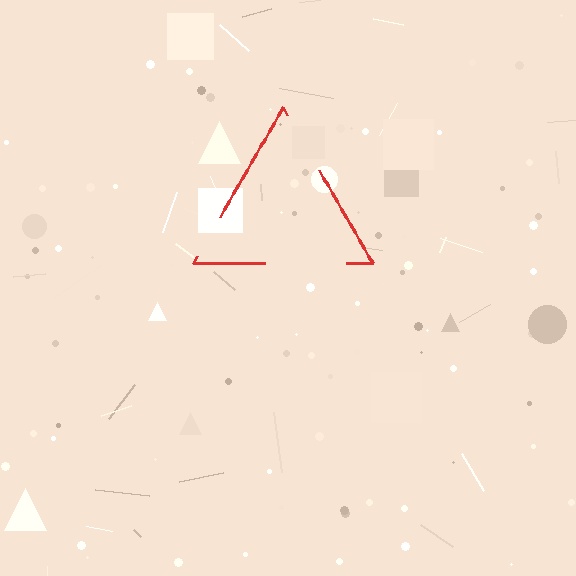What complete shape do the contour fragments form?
The contour fragments form a triangle.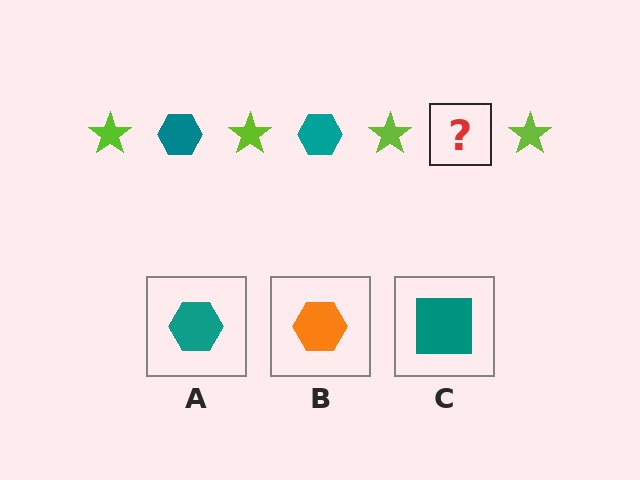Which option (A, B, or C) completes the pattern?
A.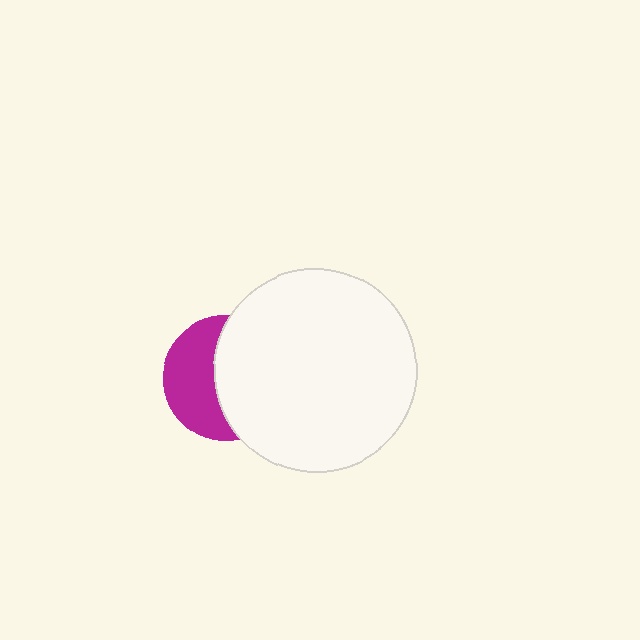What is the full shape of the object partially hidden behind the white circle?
The partially hidden object is a magenta circle.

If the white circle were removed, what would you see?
You would see the complete magenta circle.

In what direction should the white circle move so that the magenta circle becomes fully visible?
The white circle should move right. That is the shortest direction to clear the overlap and leave the magenta circle fully visible.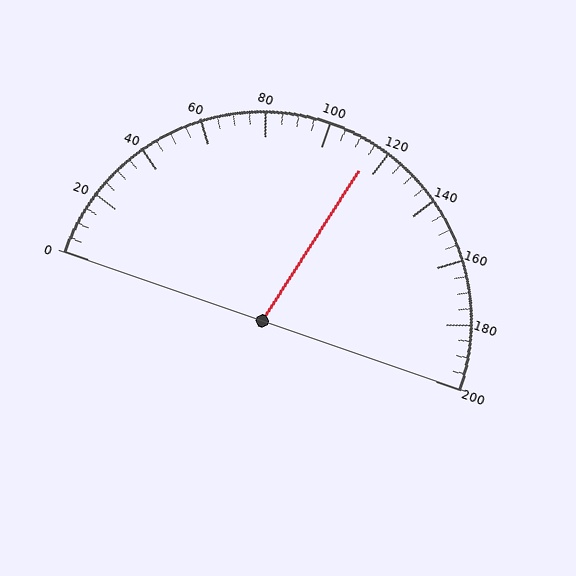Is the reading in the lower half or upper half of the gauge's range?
The reading is in the upper half of the range (0 to 200).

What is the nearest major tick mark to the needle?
The nearest major tick mark is 120.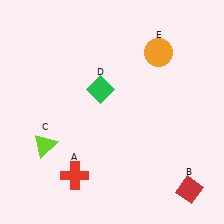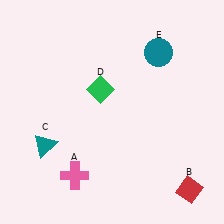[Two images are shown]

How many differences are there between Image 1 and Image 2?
There are 3 differences between the two images.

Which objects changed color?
A changed from red to pink. C changed from lime to teal. E changed from orange to teal.